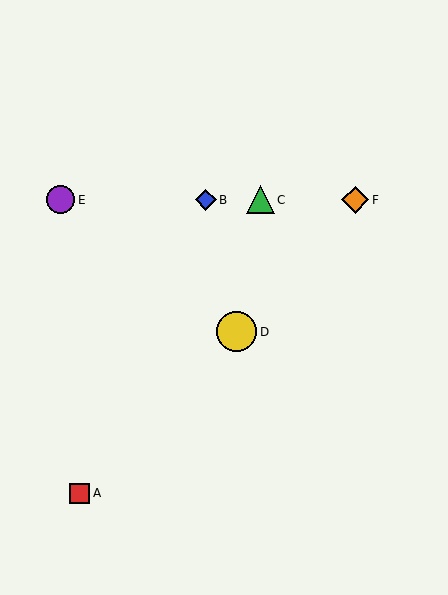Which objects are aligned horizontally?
Objects B, C, E, F are aligned horizontally.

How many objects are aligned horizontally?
4 objects (B, C, E, F) are aligned horizontally.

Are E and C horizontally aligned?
Yes, both are at y≈200.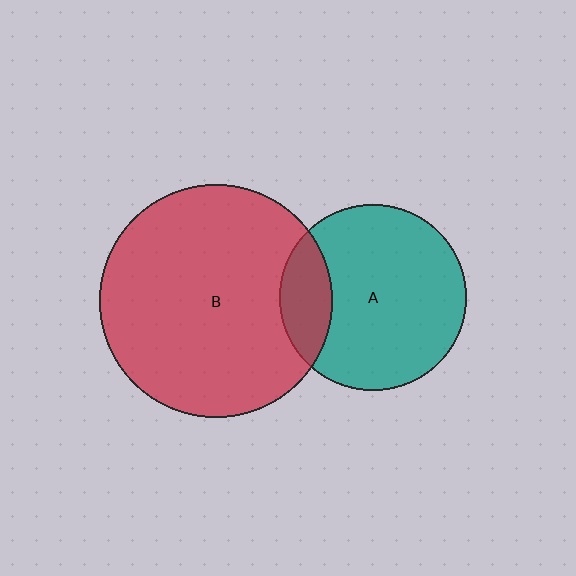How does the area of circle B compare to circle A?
Approximately 1.6 times.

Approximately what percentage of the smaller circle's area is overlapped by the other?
Approximately 20%.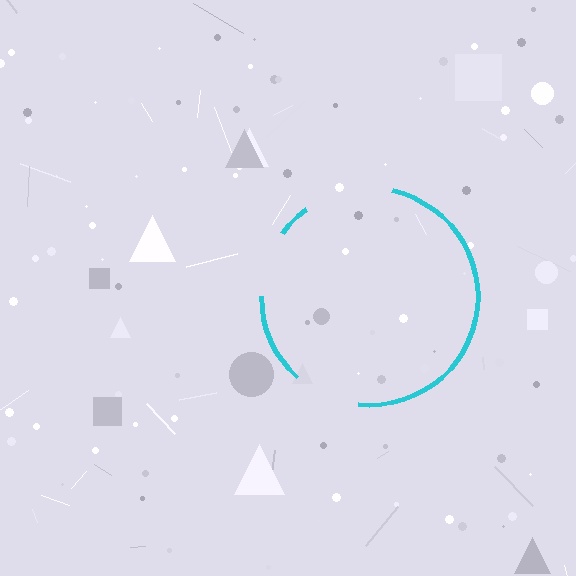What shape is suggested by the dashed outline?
The dashed outline suggests a circle.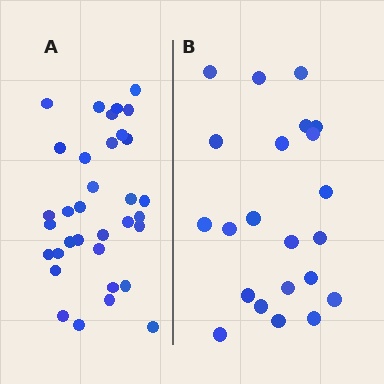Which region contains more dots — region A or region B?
Region A (the left region) has more dots.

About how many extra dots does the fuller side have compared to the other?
Region A has roughly 12 or so more dots than region B.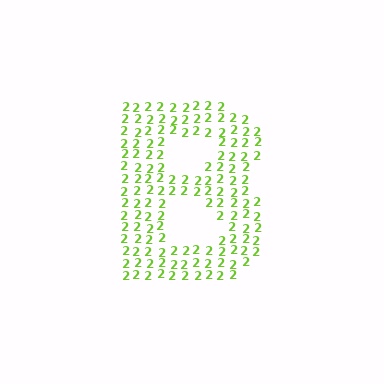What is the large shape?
The large shape is the letter B.